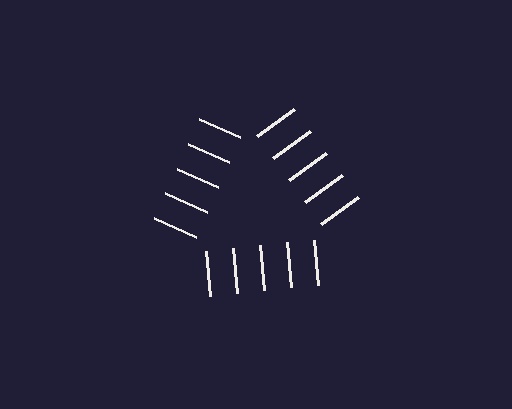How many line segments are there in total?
15 — 5 along each of the 3 edges.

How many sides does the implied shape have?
3 sides — the line-ends trace a triangle.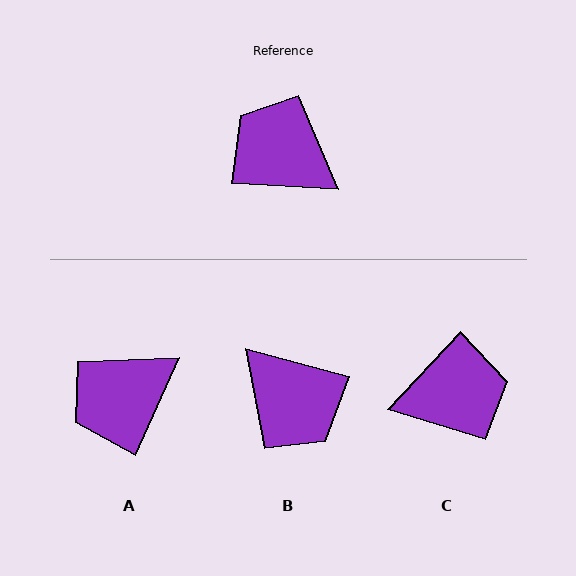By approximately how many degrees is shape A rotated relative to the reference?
Approximately 69 degrees counter-clockwise.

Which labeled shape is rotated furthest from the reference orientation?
B, about 168 degrees away.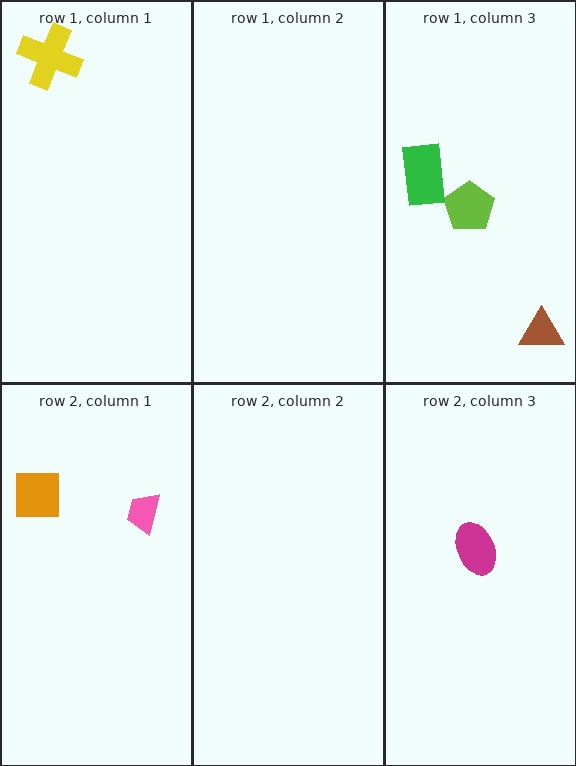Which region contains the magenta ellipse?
The row 2, column 3 region.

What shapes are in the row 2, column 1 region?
The orange square, the pink trapezoid.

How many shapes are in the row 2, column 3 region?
1.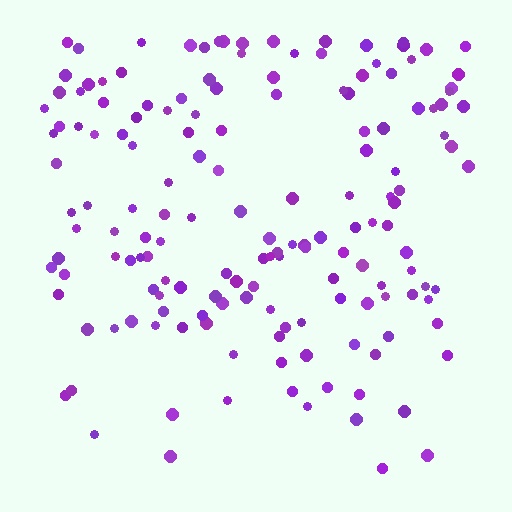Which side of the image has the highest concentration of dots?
The top.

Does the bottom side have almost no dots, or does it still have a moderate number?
Still a moderate number, just noticeably fewer than the top.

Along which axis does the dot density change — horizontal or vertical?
Vertical.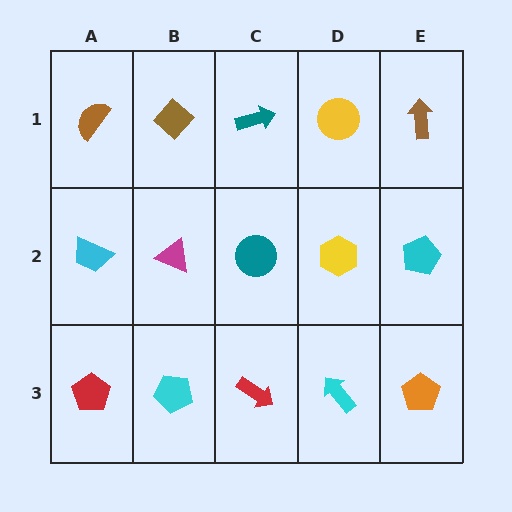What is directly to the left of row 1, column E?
A yellow circle.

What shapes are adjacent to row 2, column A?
A brown semicircle (row 1, column A), a red pentagon (row 3, column A), a magenta triangle (row 2, column B).